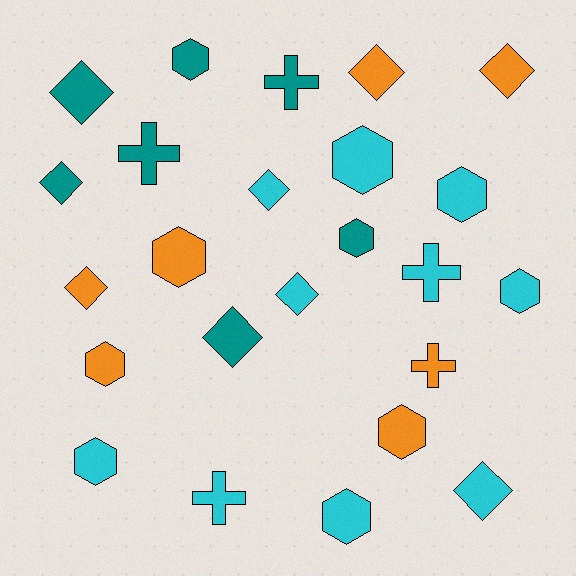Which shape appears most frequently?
Hexagon, with 10 objects.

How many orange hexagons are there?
There are 3 orange hexagons.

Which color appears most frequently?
Cyan, with 10 objects.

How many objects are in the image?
There are 24 objects.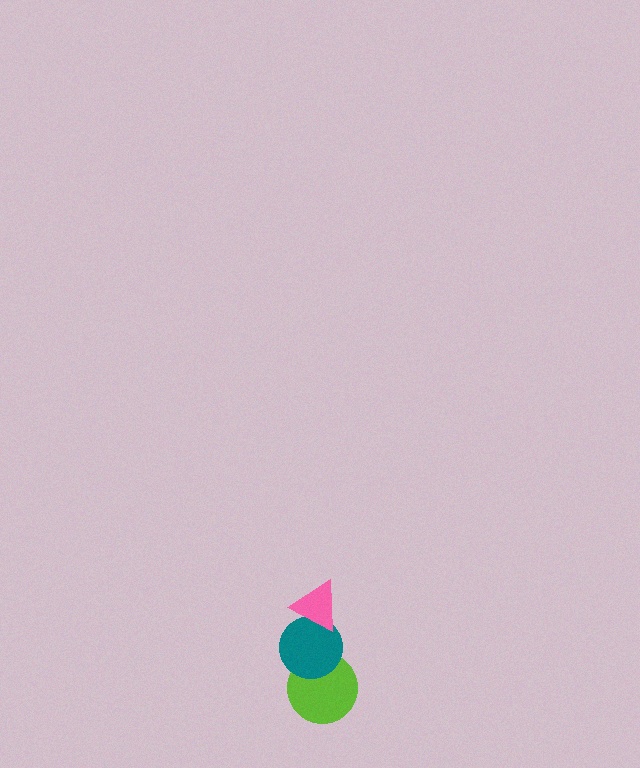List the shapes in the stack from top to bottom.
From top to bottom: the pink triangle, the teal circle, the lime circle.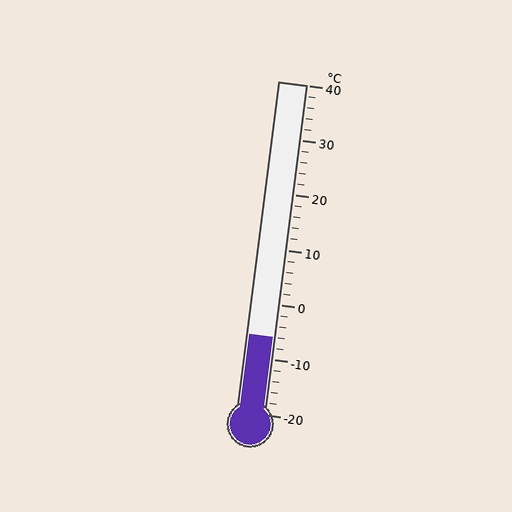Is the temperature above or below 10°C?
The temperature is below 10°C.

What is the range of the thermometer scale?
The thermometer scale ranges from -20°C to 40°C.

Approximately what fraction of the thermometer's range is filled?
The thermometer is filled to approximately 25% of its range.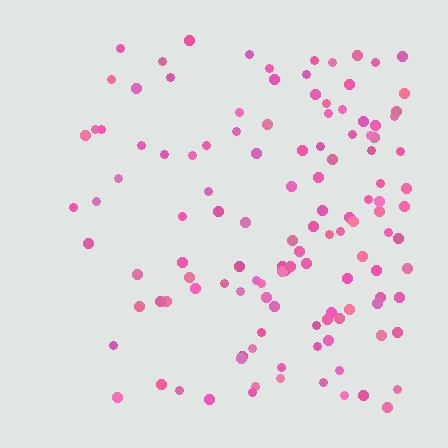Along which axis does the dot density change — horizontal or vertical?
Horizontal.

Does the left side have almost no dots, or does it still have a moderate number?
Still a moderate number, just noticeably fewer than the right.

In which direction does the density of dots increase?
From left to right, with the right side densest.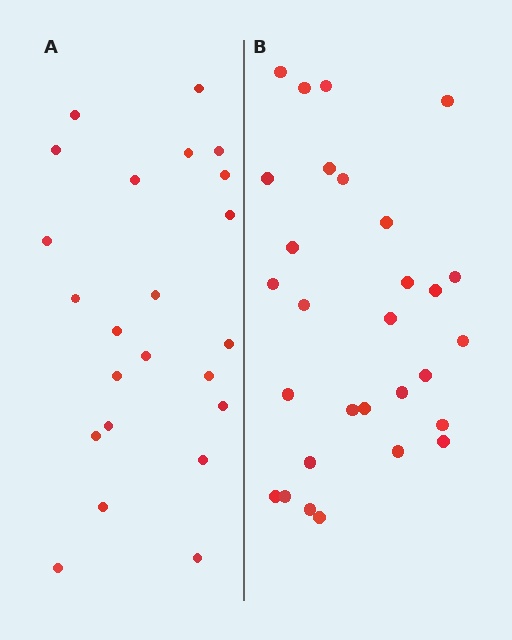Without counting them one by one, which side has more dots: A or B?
Region B (the right region) has more dots.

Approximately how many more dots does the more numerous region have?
Region B has about 6 more dots than region A.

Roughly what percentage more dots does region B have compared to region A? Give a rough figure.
About 25% more.